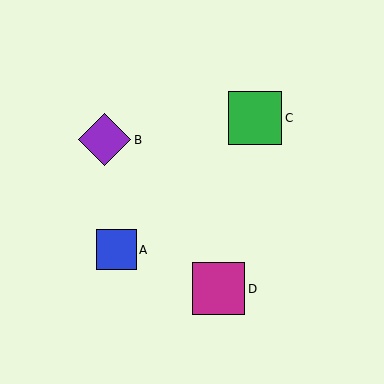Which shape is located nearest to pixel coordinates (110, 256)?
The blue square (labeled A) at (116, 250) is nearest to that location.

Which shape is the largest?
The green square (labeled C) is the largest.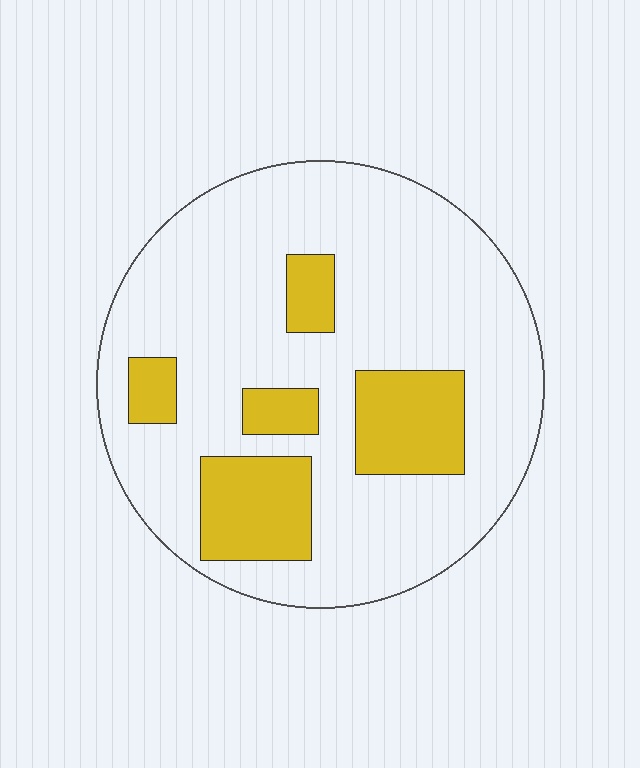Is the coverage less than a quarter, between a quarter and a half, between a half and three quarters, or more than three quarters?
Less than a quarter.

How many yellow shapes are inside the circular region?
5.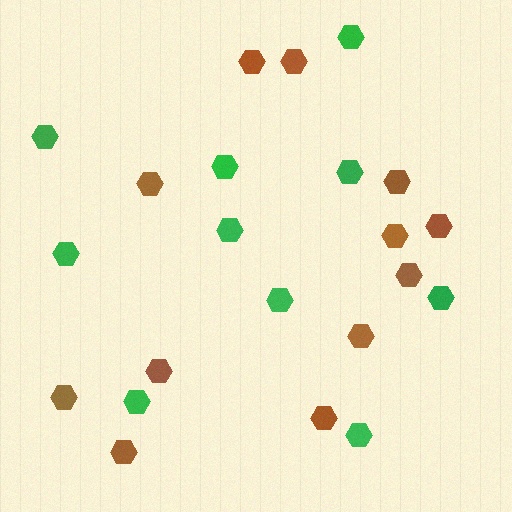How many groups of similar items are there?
There are 2 groups: one group of brown hexagons (12) and one group of green hexagons (10).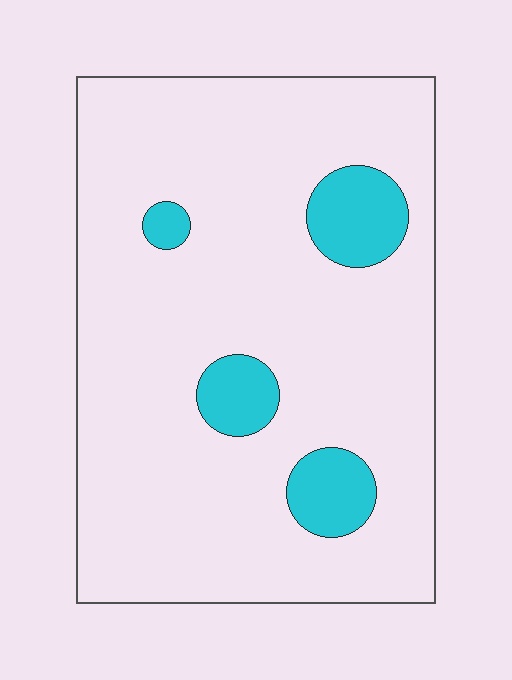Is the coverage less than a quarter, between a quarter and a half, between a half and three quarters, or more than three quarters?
Less than a quarter.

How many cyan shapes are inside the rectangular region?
4.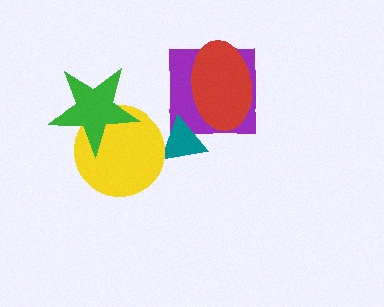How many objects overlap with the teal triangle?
2 objects overlap with the teal triangle.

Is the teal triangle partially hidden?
Yes, it is partially covered by another shape.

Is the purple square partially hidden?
Yes, it is partially covered by another shape.